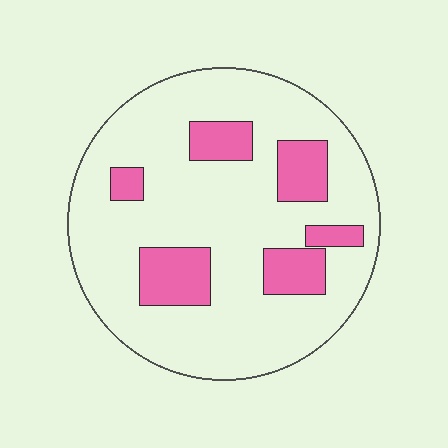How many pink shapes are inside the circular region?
6.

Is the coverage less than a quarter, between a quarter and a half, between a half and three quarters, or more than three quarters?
Less than a quarter.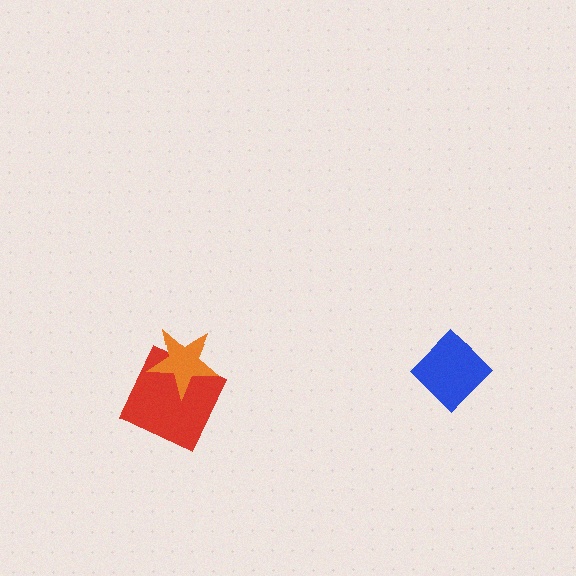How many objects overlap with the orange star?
1 object overlaps with the orange star.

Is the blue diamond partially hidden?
No, no other shape covers it.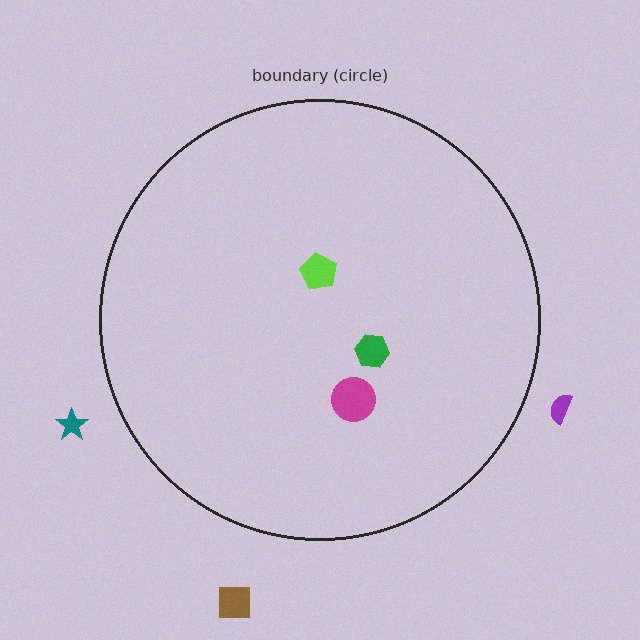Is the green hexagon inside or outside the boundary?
Inside.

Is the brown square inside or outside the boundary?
Outside.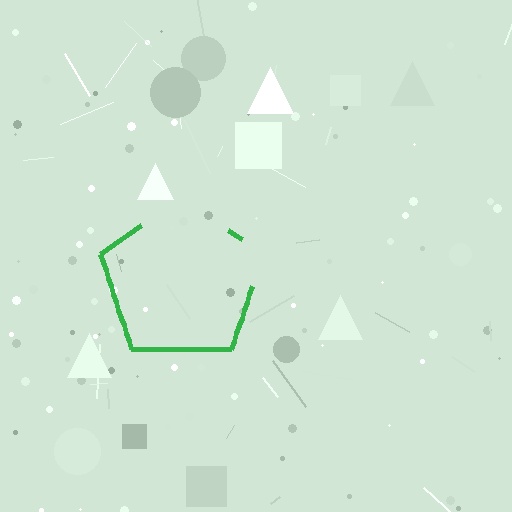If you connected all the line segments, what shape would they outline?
They would outline a pentagon.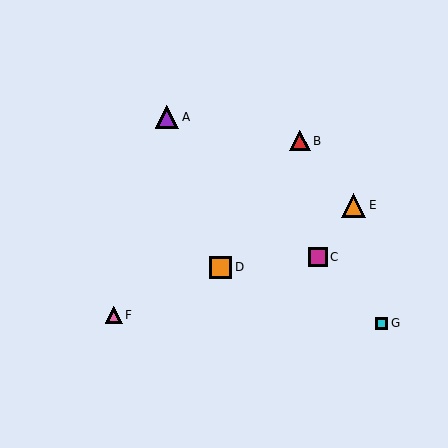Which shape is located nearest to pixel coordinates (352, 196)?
The orange triangle (labeled E) at (353, 205) is nearest to that location.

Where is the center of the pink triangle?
The center of the pink triangle is at (114, 315).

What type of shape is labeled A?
Shape A is a purple triangle.